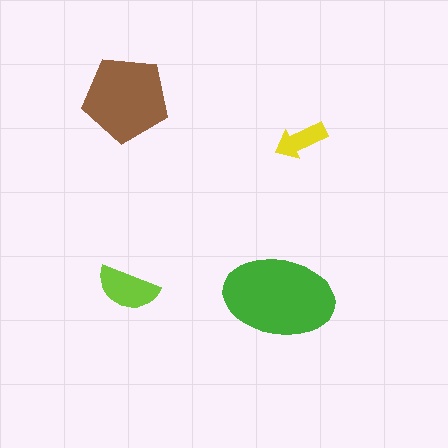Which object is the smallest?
The yellow arrow.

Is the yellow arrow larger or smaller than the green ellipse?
Smaller.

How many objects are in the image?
There are 4 objects in the image.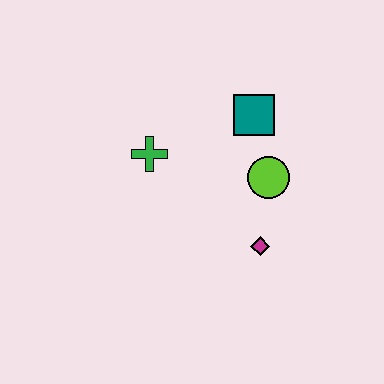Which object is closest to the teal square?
The lime circle is closest to the teal square.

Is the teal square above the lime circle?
Yes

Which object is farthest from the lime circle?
The green cross is farthest from the lime circle.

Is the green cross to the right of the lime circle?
No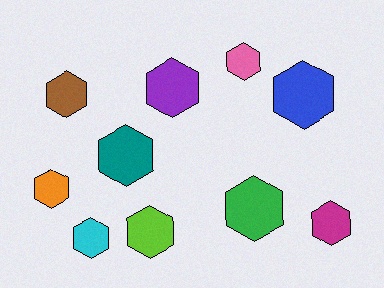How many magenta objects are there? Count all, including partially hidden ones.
There is 1 magenta object.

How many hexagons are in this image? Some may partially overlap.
There are 10 hexagons.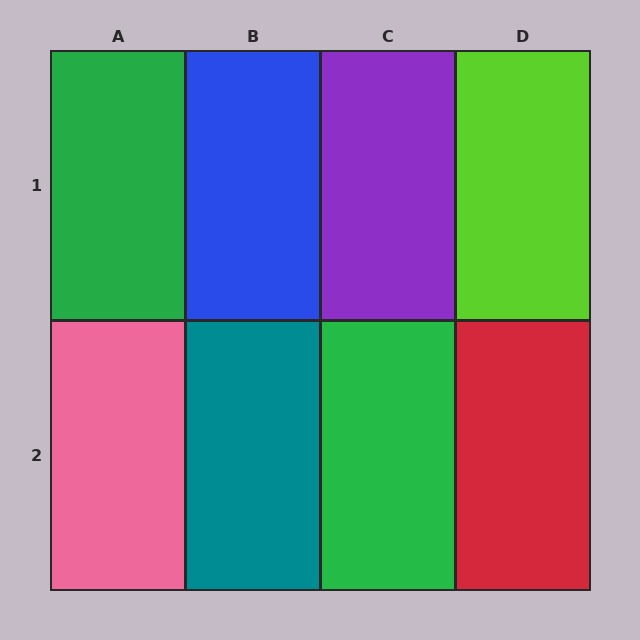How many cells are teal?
1 cell is teal.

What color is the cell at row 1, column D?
Lime.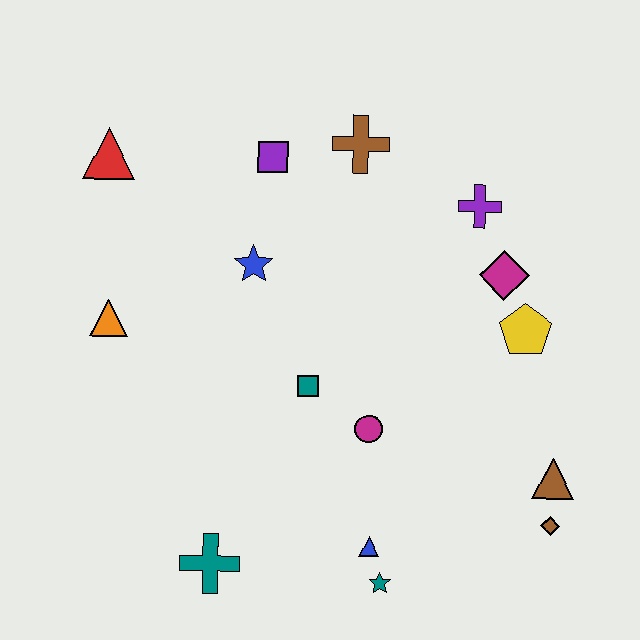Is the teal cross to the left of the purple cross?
Yes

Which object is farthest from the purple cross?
The teal cross is farthest from the purple cross.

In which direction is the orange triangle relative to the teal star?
The orange triangle is to the left of the teal star.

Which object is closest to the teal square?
The magenta circle is closest to the teal square.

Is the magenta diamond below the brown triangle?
No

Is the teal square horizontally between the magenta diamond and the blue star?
Yes